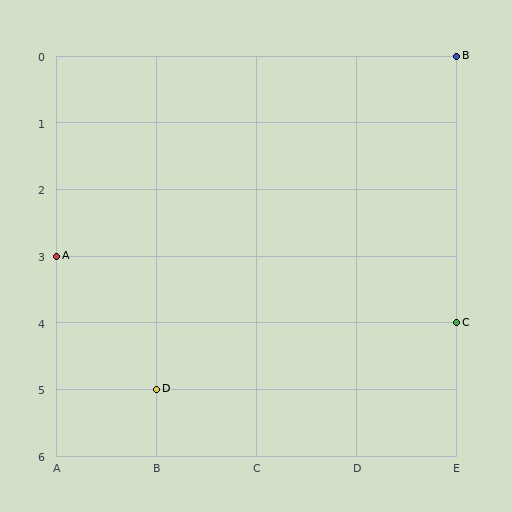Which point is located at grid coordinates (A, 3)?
Point A is at (A, 3).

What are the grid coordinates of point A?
Point A is at grid coordinates (A, 3).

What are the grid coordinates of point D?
Point D is at grid coordinates (B, 5).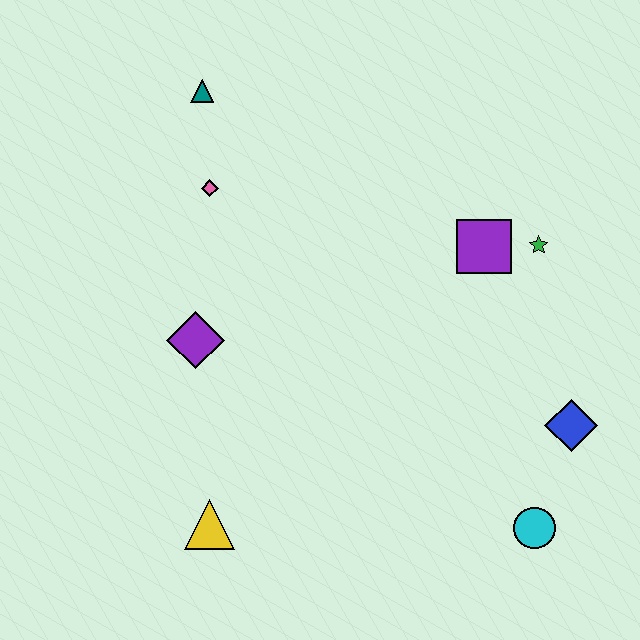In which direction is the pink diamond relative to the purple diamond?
The pink diamond is above the purple diamond.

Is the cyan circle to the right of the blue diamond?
No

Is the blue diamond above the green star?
No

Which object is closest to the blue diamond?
The cyan circle is closest to the blue diamond.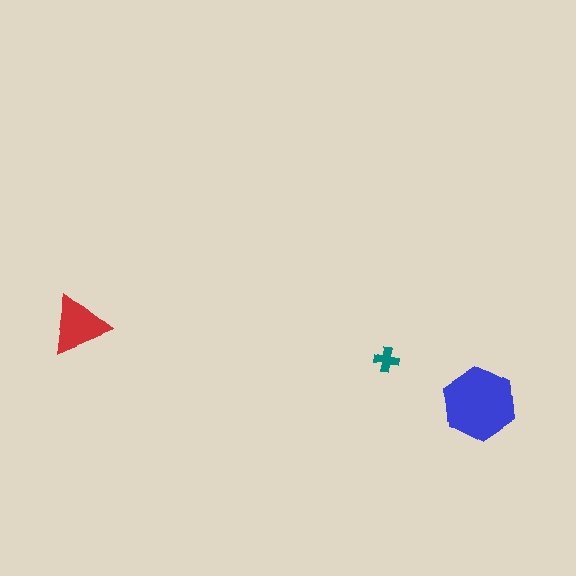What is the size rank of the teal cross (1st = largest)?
3rd.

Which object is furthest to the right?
The blue hexagon is rightmost.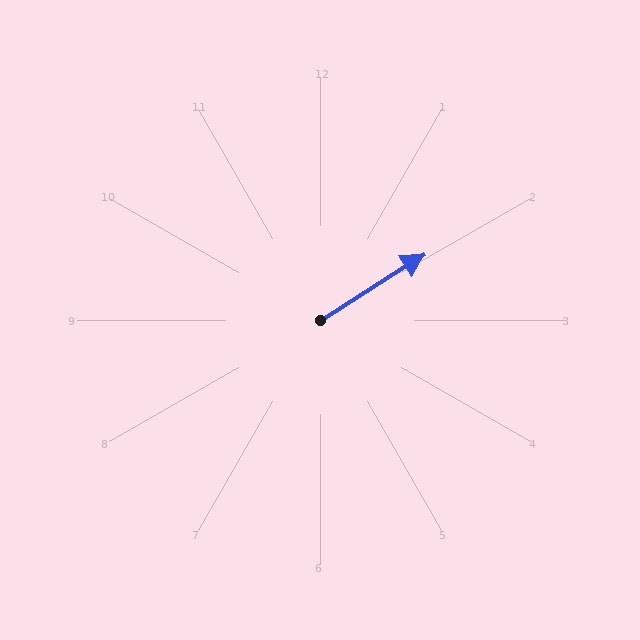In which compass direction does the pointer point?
Northeast.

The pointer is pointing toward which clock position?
Roughly 2 o'clock.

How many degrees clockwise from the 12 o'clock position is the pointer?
Approximately 58 degrees.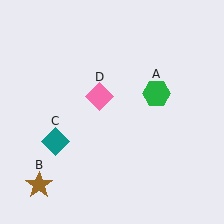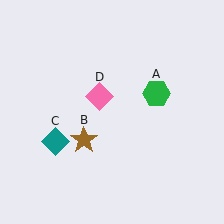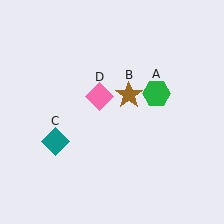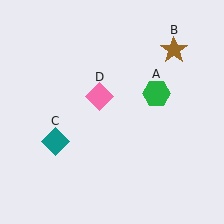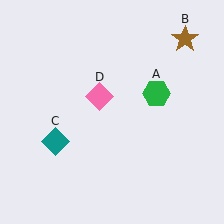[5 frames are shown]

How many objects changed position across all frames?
1 object changed position: brown star (object B).